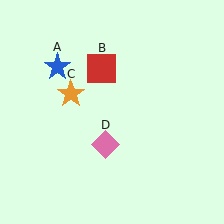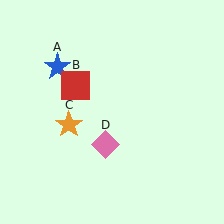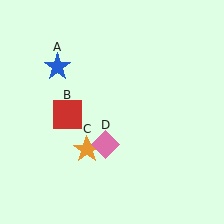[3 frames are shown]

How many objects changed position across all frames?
2 objects changed position: red square (object B), orange star (object C).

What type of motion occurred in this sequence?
The red square (object B), orange star (object C) rotated counterclockwise around the center of the scene.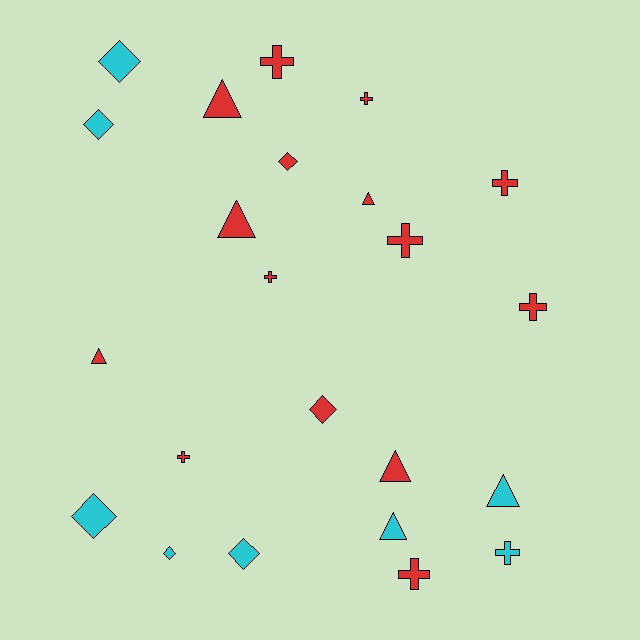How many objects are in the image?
There are 23 objects.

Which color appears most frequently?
Red, with 15 objects.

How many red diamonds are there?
There are 2 red diamonds.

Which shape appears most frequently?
Cross, with 9 objects.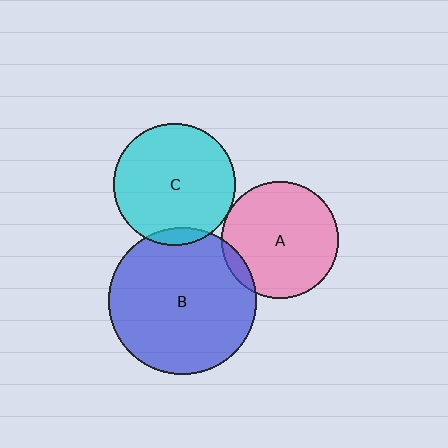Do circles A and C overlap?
Yes.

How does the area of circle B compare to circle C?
Approximately 1.5 times.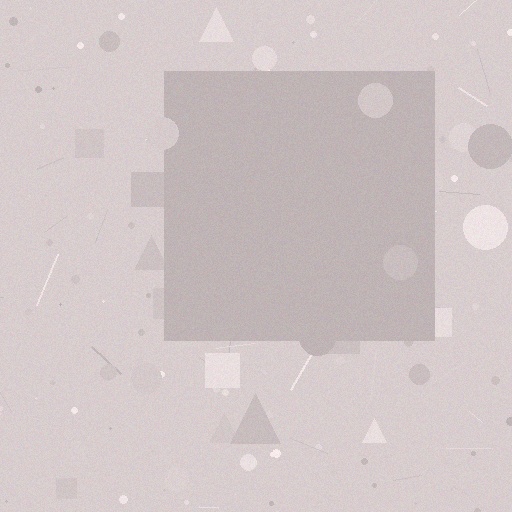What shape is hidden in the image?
A square is hidden in the image.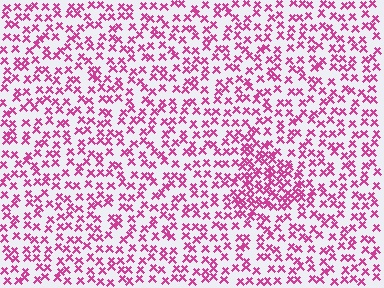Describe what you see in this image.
The image contains small magenta elements arranged at two different densities. A triangle-shaped region is visible where the elements are more densely packed than the surrounding area.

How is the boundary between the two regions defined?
The boundary is defined by a change in element density (approximately 2.0x ratio). All elements are the same color, size, and shape.